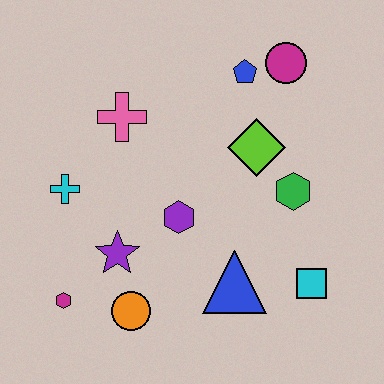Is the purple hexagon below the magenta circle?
Yes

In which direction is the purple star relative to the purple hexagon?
The purple star is to the left of the purple hexagon.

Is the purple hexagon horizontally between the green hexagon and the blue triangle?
No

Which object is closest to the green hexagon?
The lime diamond is closest to the green hexagon.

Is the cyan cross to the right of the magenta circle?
No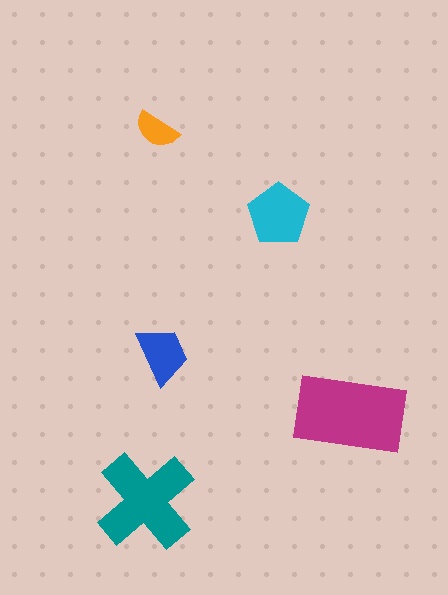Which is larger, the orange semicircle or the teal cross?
The teal cross.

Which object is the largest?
The magenta rectangle.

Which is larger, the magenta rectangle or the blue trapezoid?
The magenta rectangle.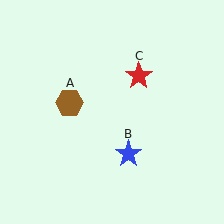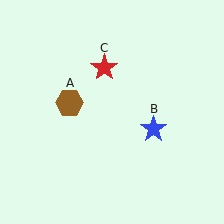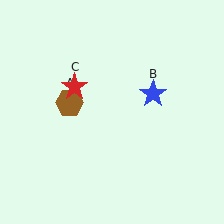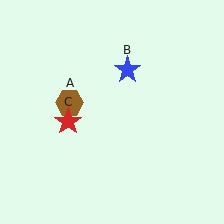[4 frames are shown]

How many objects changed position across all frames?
2 objects changed position: blue star (object B), red star (object C).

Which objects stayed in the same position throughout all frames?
Brown hexagon (object A) remained stationary.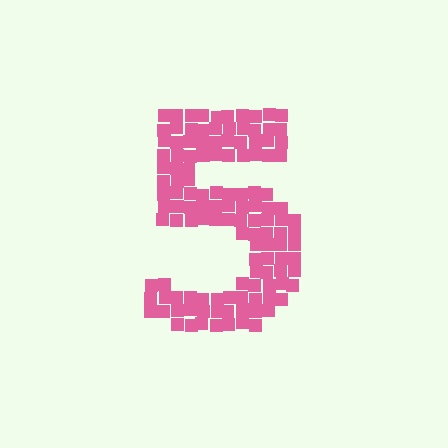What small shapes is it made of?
It is made of small squares.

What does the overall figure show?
The overall figure shows the digit 5.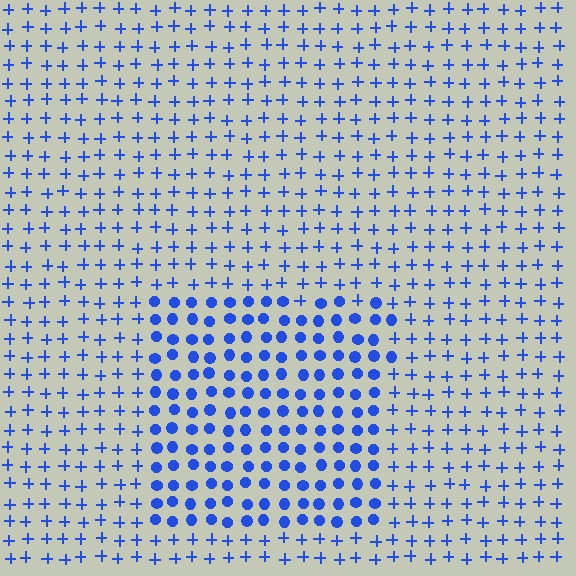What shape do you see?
I see a rectangle.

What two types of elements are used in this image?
The image uses circles inside the rectangle region and plus signs outside it.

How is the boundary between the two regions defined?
The boundary is defined by a change in element shape: circles inside vs. plus signs outside. All elements share the same color and spacing.